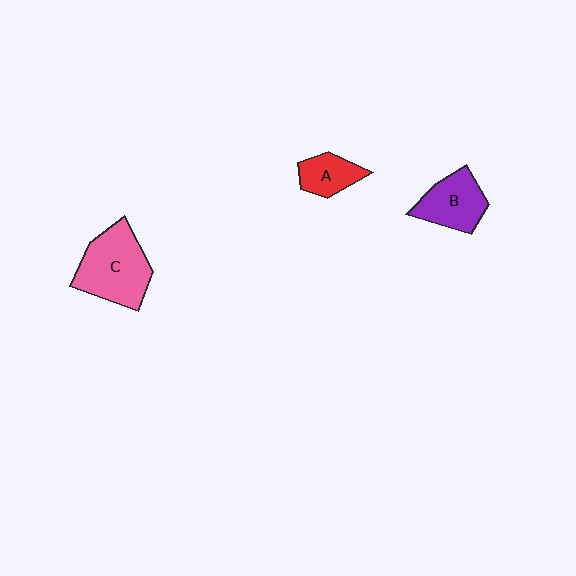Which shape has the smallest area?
Shape A (red).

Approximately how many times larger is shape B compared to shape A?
Approximately 1.5 times.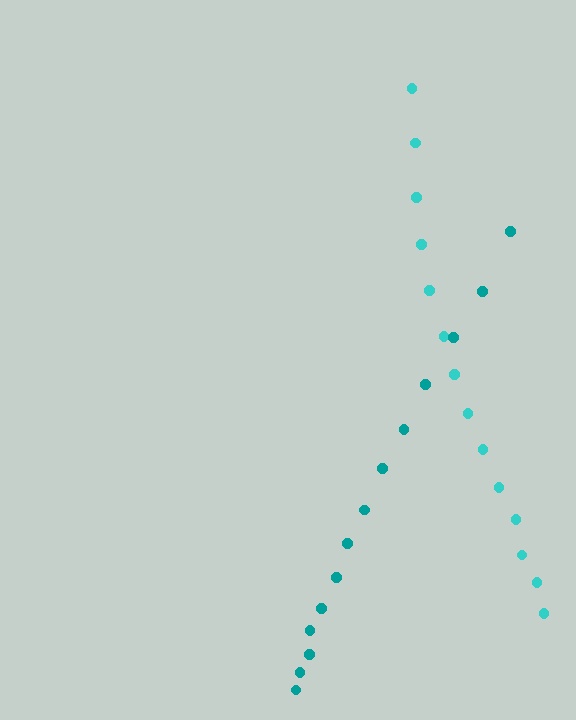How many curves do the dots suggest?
There are 2 distinct paths.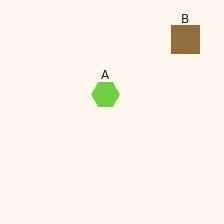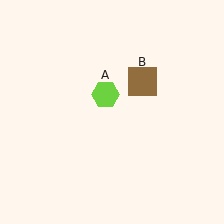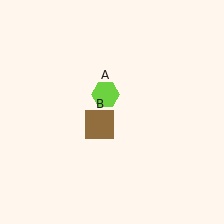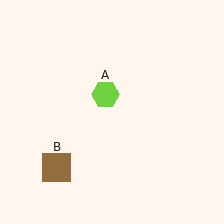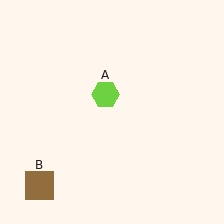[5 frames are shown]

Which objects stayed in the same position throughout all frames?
Lime hexagon (object A) remained stationary.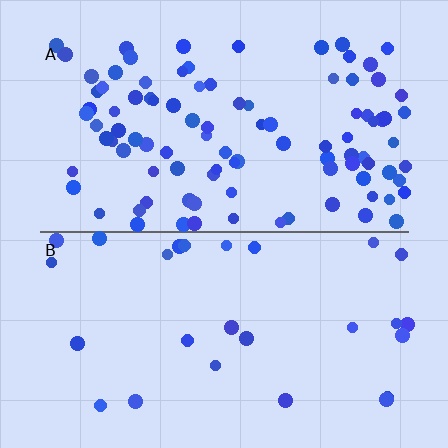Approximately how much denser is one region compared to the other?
Approximately 3.6× — region A over region B.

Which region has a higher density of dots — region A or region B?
A (the top).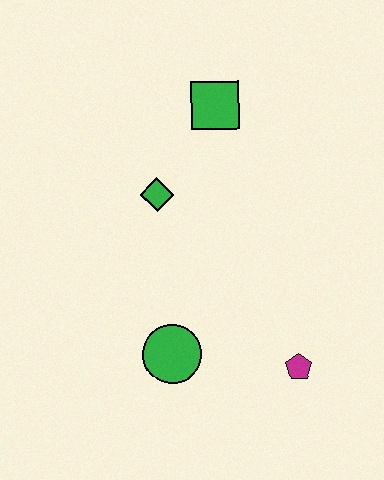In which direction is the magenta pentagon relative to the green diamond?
The magenta pentagon is below the green diamond.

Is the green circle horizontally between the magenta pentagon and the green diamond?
Yes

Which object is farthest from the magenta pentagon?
The green square is farthest from the magenta pentagon.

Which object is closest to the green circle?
The magenta pentagon is closest to the green circle.